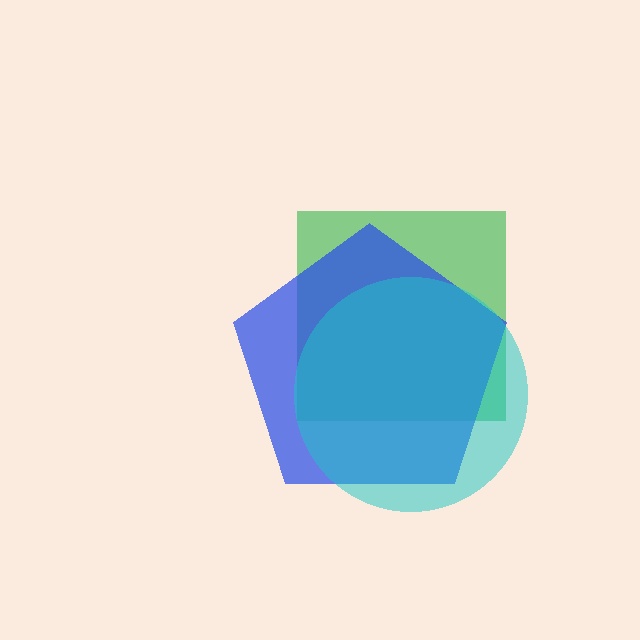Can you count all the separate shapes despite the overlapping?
Yes, there are 3 separate shapes.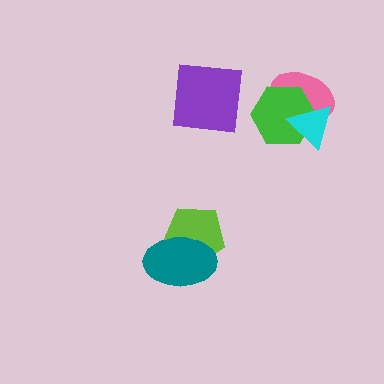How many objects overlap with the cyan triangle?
2 objects overlap with the cyan triangle.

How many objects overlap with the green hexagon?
2 objects overlap with the green hexagon.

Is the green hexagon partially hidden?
Yes, it is partially covered by another shape.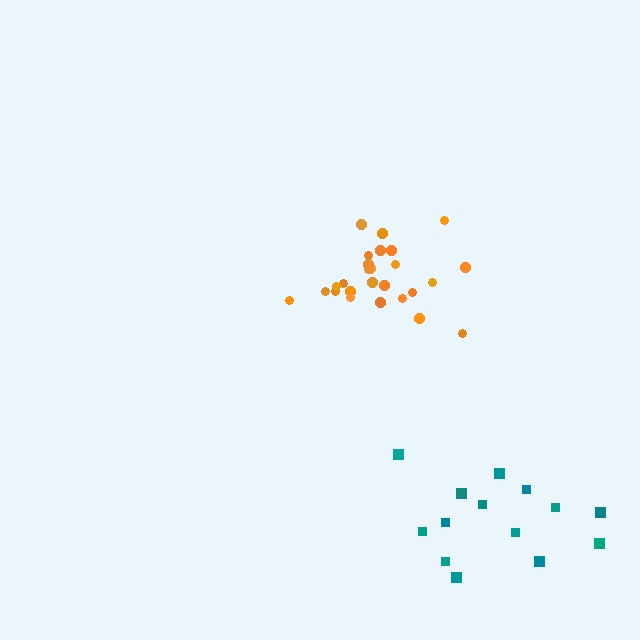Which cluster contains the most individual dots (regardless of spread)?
Orange (26).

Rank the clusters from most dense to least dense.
orange, teal.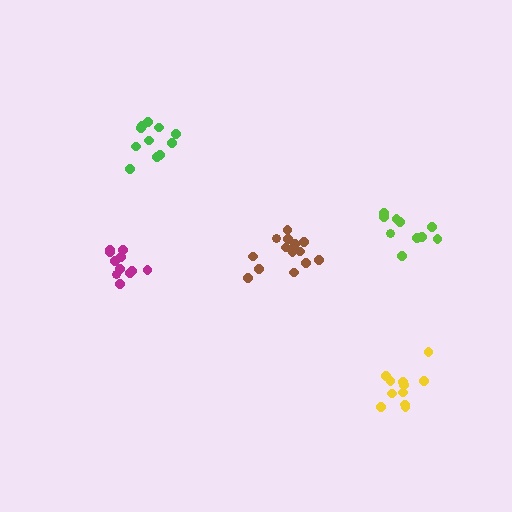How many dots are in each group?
Group 1: 11 dots, Group 2: 11 dots, Group 3: 15 dots, Group 4: 11 dots, Group 5: 10 dots (58 total).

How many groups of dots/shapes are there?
There are 5 groups.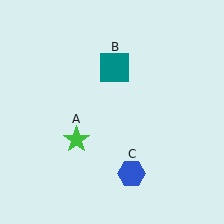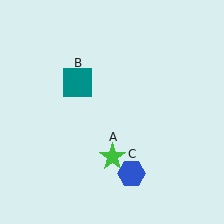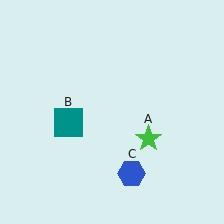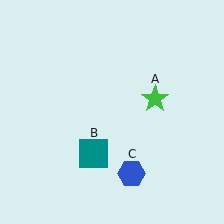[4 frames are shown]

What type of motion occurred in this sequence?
The green star (object A), teal square (object B) rotated counterclockwise around the center of the scene.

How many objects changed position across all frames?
2 objects changed position: green star (object A), teal square (object B).